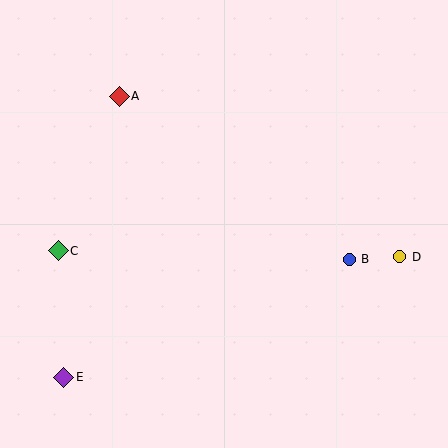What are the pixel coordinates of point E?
Point E is at (64, 377).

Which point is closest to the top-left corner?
Point A is closest to the top-left corner.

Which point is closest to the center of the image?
Point B at (349, 259) is closest to the center.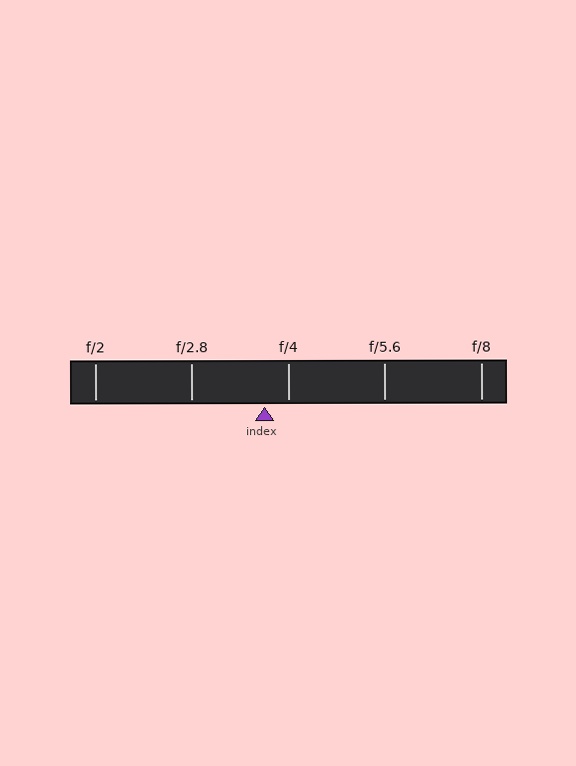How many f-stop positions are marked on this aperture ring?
There are 5 f-stop positions marked.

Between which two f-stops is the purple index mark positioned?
The index mark is between f/2.8 and f/4.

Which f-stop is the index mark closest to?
The index mark is closest to f/4.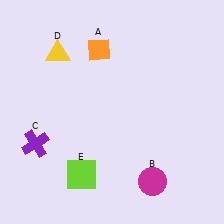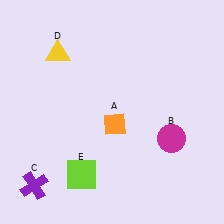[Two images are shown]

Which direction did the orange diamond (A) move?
The orange diamond (A) moved down.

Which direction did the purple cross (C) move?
The purple cross (C) moved down.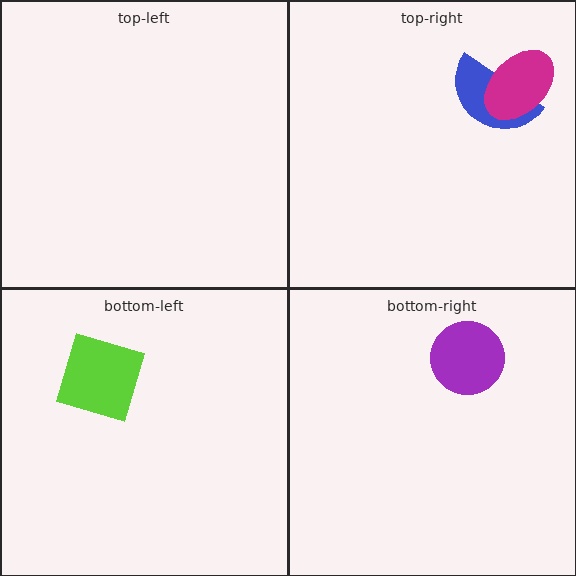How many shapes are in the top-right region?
2.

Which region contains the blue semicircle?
The top-right region.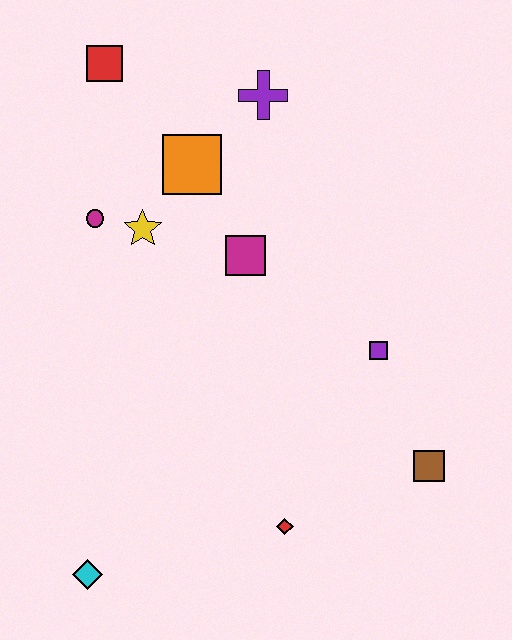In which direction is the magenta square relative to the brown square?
The magenta square is above the brown square.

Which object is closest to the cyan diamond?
The red diamond is closest to the cyan diamond.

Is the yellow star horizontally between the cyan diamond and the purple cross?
Yes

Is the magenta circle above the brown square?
Yes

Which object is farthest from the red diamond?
The red square is farthest from the red diamond.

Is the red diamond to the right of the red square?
Yes